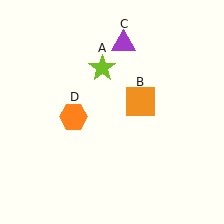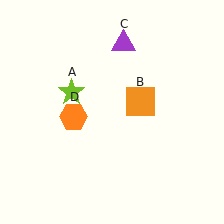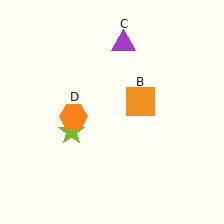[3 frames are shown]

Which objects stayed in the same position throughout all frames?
Orange square (object B) and purple triangle (object C) and orange hexagon (object D) remained stationary.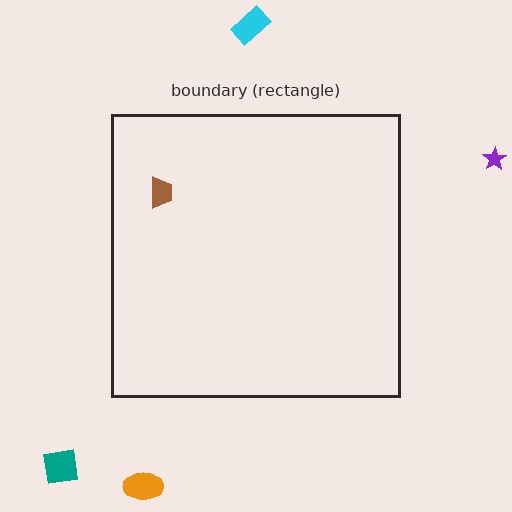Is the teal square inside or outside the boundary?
Outside.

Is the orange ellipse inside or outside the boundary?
Outside.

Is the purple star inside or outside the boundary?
Outside.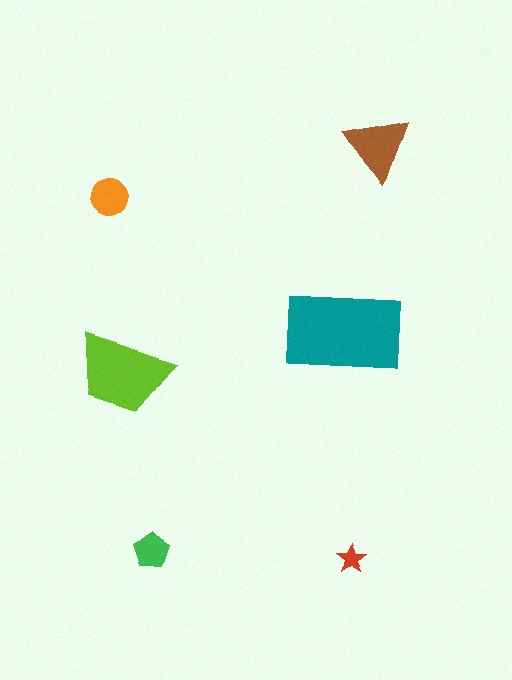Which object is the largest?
The teal rectangle.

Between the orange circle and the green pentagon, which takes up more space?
The orange circle.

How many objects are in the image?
There are 6 objects in the image.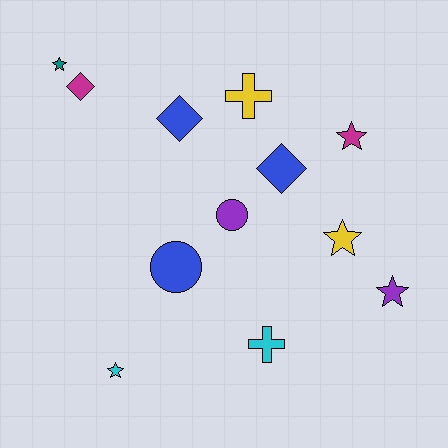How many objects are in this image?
There are 12 objects.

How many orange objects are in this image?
There are no orange objects.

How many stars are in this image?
There are 5 stars.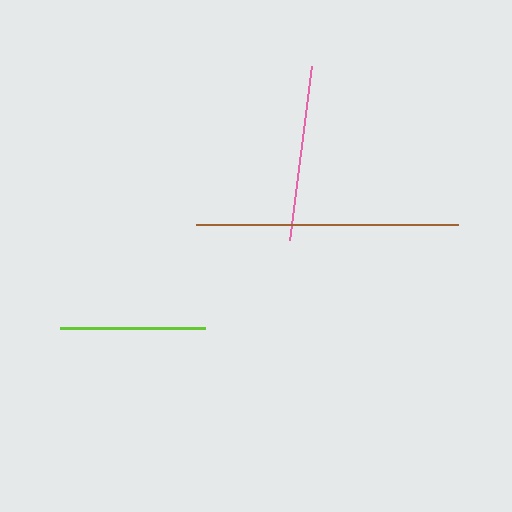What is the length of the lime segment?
The lime segment is approximately 145 pixels long.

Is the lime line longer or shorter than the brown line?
The brown line is longer than the lime line.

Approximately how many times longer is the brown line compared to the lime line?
The brown line is approximately 1.8 times the length of the lime line.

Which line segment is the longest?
The brown line is the longest at approximately 262 pixels.